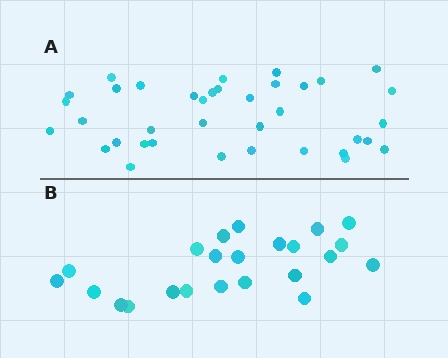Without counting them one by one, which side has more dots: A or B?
Region A (the top region) has more dots.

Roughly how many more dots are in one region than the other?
Region A has approximately 15 more dots than region B.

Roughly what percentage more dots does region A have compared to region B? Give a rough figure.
About 60% more.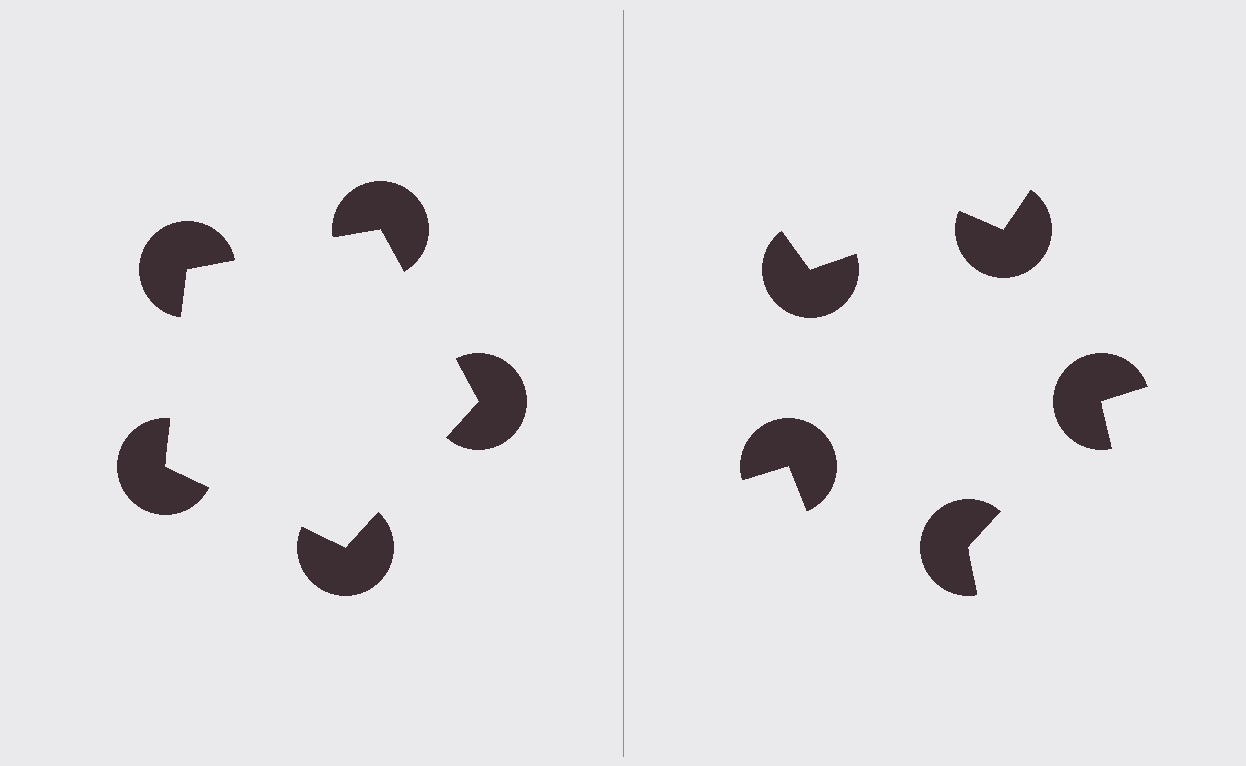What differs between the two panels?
The pac-man discs are positioned identically on both sides; only the wedge orientations differ. On the left they align to a pentagon; on the right they are misaligned.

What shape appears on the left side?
An illusory pentagon.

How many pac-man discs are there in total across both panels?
10 — 5 on each side.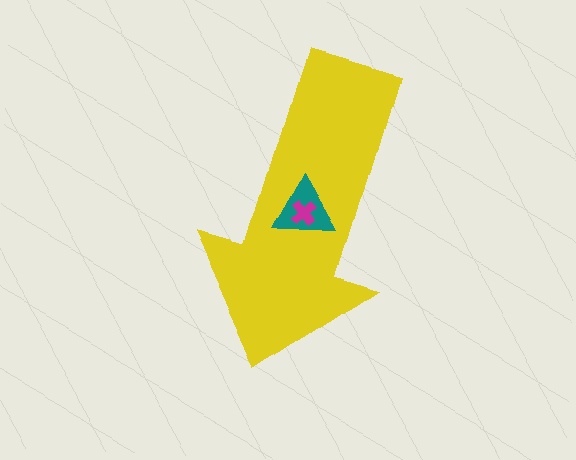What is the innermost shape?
The magenta cross.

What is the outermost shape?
The yellow arrow.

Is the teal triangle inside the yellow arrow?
Yes.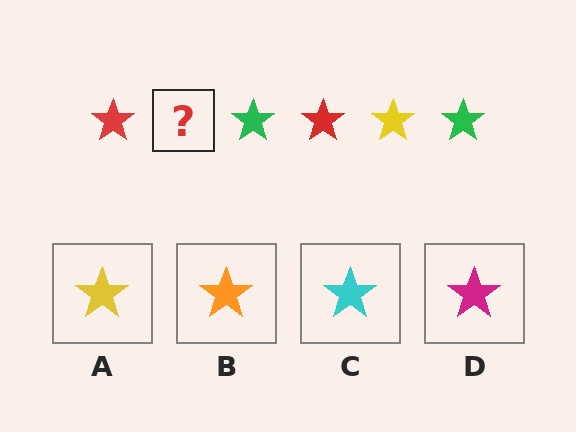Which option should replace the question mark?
Option A.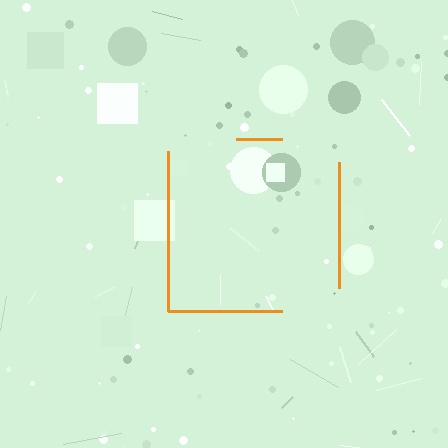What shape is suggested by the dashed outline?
The dashed outline suggests a square.